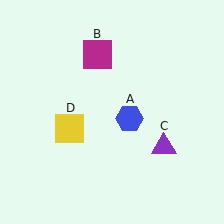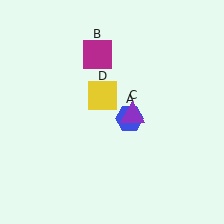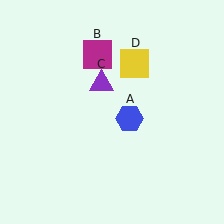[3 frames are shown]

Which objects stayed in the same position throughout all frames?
Blue hexagon (object A) and magenta square (object B) remained stationary.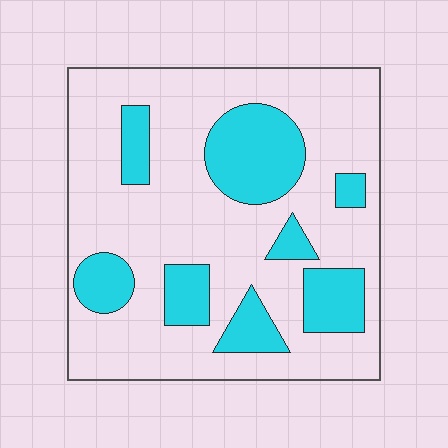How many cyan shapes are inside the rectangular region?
8.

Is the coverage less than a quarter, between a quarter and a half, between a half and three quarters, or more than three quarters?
Between a quarter and a half.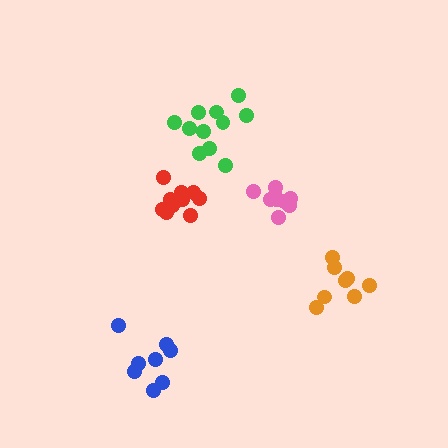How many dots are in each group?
Group 1: 9 dots, Group 2: 10 dots, Group 3: 11 dots, Group 4: 8 dots, Group 5: 8 dots (46 total).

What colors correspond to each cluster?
The clusters are colored: pink, red, green, blue, orange.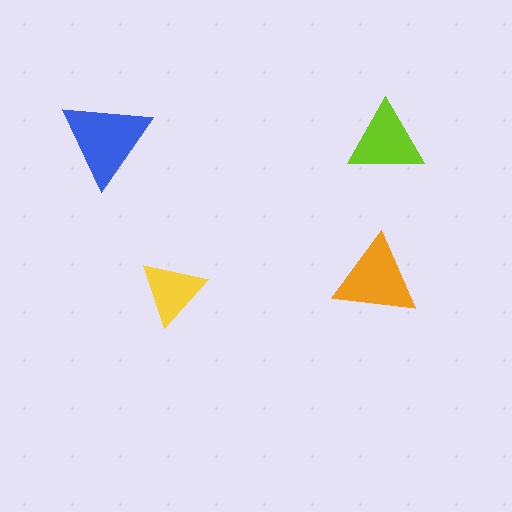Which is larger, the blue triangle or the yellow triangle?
The blue one.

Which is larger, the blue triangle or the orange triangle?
The blue one.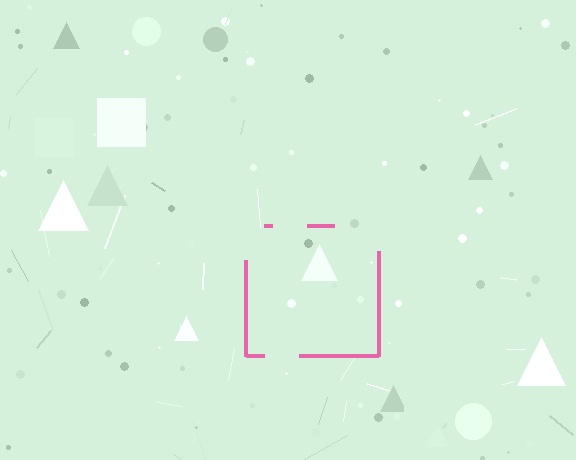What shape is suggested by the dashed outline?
The dashed outline suggests a square.